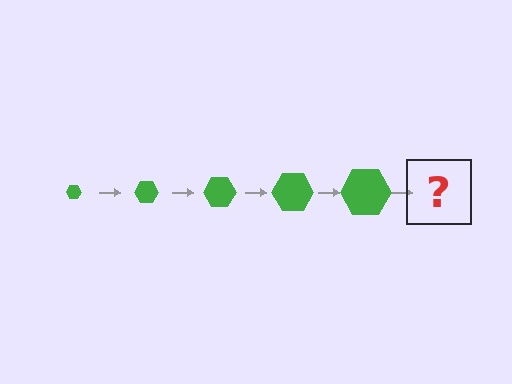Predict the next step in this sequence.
The next step is a green hexagon, larger than the previous one.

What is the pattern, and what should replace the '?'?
The pattern is that the hexagon gets progressively larger each step. The '?' should be a green hexagon, larger than the previous one.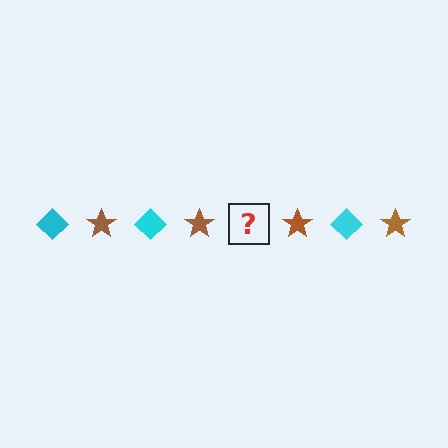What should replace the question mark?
The question mark should be replaced with a cyan diamond.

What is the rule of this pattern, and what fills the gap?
The rule is that the pattern alternates between cyan diamond and brown star. The gap should be filled with a cyan diamond.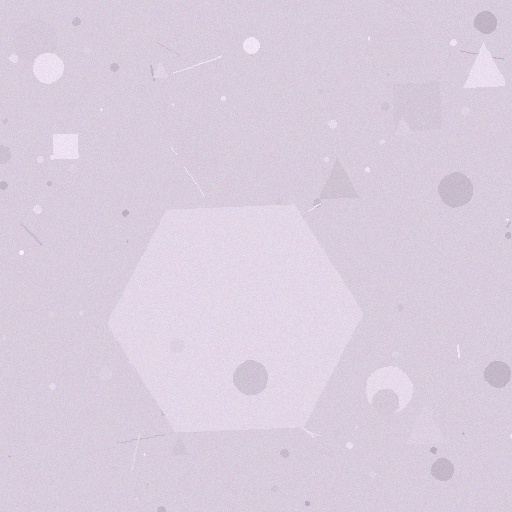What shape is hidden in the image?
A hexagon is hidden in the image.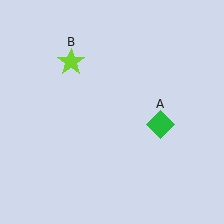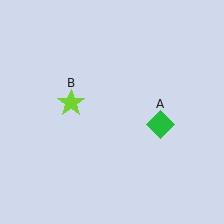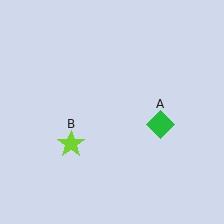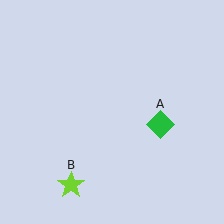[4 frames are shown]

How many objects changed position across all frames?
1 object changed position: lime star (object B).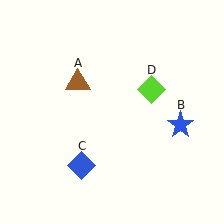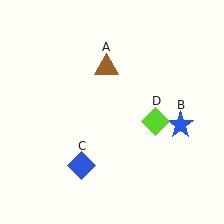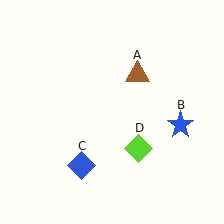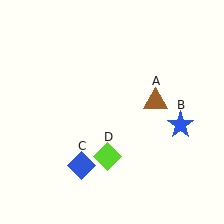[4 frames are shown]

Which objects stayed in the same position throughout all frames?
Blue star (object B) and blue diamond (object C) remained stationary.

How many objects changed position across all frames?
2 objects changed position: brown triangle (object A), lime diamond (object D).